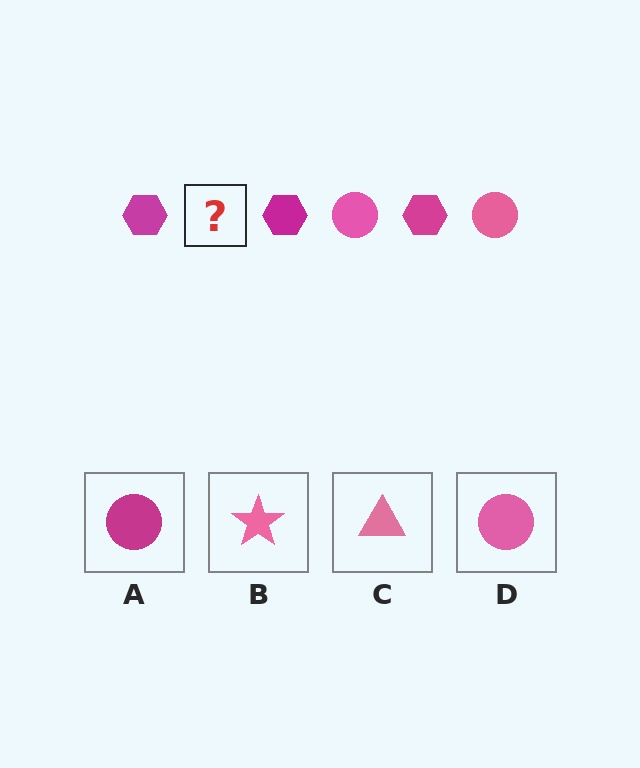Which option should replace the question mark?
Option D.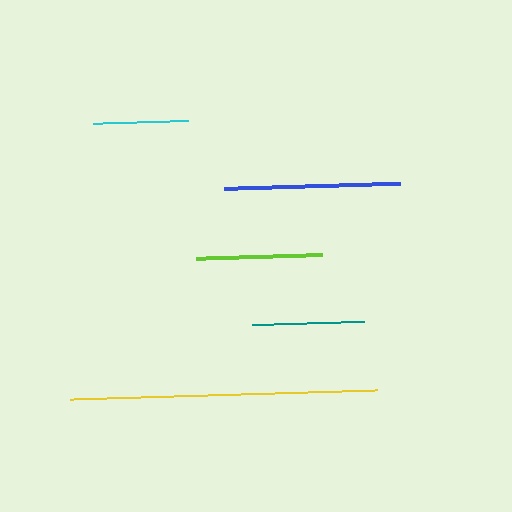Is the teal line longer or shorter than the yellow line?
The yellow line is longer than the teal line.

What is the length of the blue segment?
The blue segment is approximately 176 pixels long.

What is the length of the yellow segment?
The yellow segment is approximately 307 pixels long.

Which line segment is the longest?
The yellow line is the longest at approximately 307 pixels.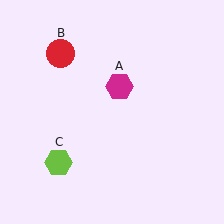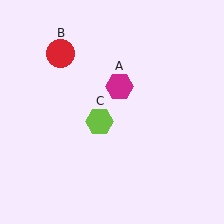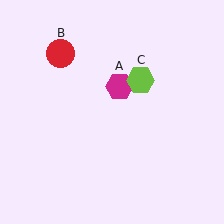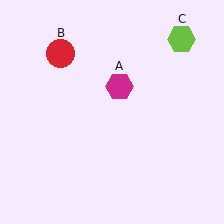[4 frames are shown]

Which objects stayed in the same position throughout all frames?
Magenta hexagon (object A) and red circle (object B) remained stationary.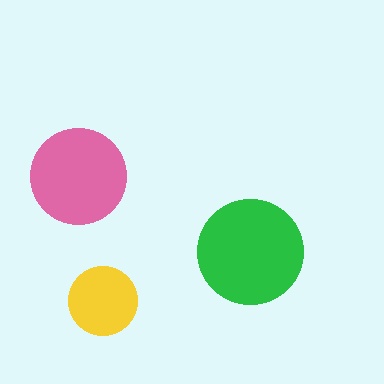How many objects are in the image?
There are 3 objects in the image.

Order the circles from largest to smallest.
the green one, the pink one, the yellow one.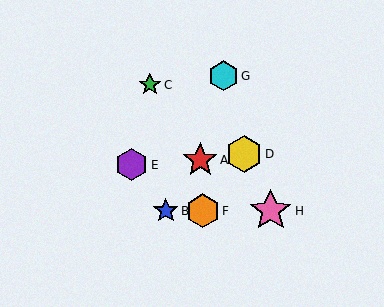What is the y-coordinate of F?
Object F is at y≈211.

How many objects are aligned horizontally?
3 objects (B, F, H) are aligned horizontally.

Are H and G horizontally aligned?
No, H is at y≈211 and G is at y≈76.